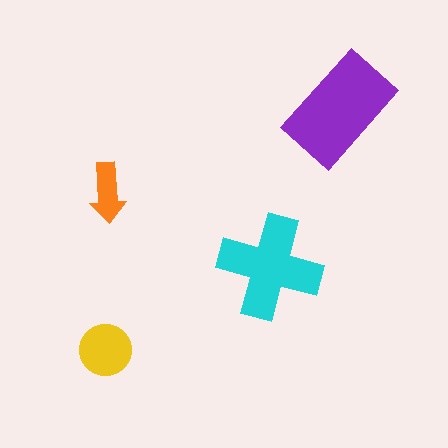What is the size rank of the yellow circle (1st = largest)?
3rd.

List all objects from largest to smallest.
The purple rectangle, the cyan cross, the yellow circle, the orange arrow.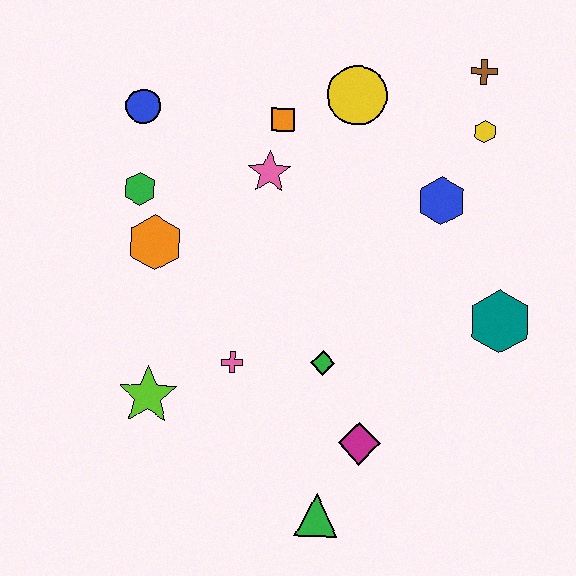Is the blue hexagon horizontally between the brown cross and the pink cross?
Yes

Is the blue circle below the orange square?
No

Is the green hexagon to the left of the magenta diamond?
Yes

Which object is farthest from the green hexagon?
The teal hexagon is farthest from the green hexagon.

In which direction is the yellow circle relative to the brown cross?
The yellow circle is to the left of the brown cross.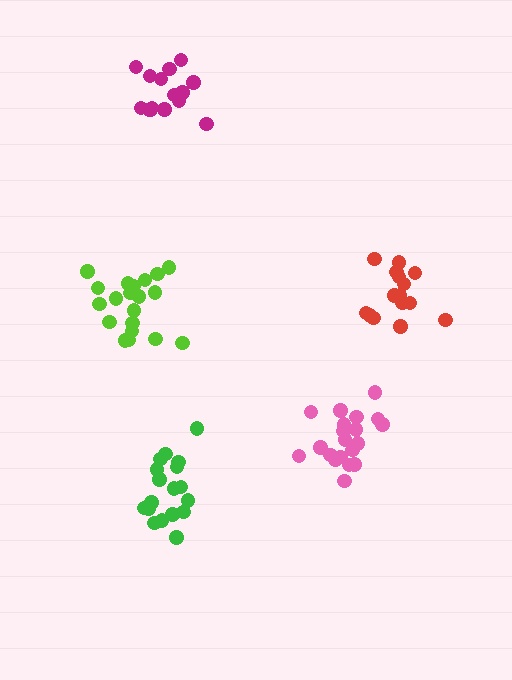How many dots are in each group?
Group 1: 20 dots, Group 2: 15 dots, Group 3: 20 dots, Group 4: 15 dots, Group 5: 18 dots (88 total).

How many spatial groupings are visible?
There are 5 spatial groupings.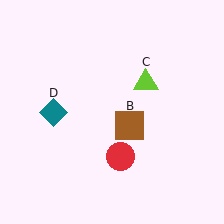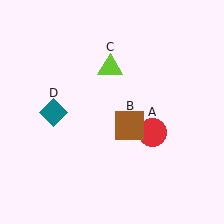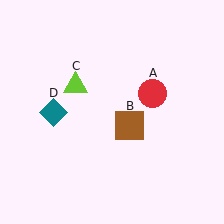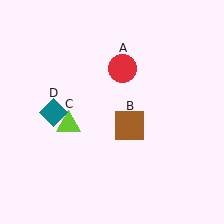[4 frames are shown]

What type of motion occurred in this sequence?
The red circle (object A), lime triangle (object C) rotated counterclockwise around the center of the scene.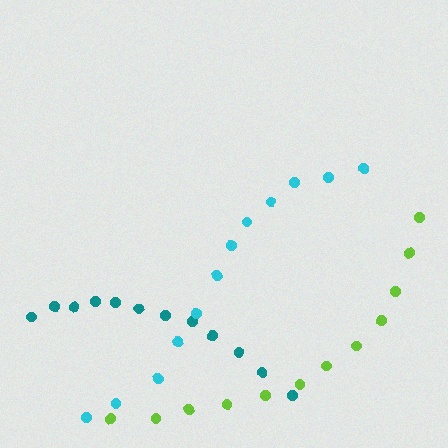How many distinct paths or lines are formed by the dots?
There are 3 distinct paths.